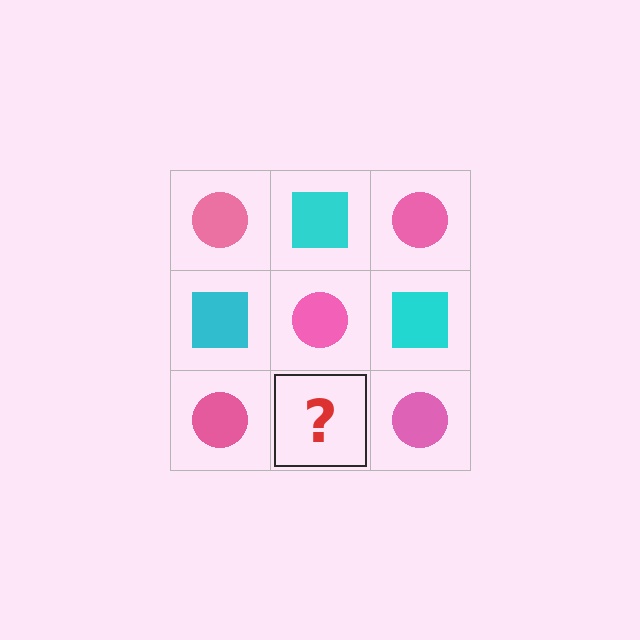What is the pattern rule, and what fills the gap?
The rule is that it alternates pink circle and cyan square in a checkerboard pattern. The gap should be filled with a cyan square.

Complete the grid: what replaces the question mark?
The question mark should be replaced with a cyan square.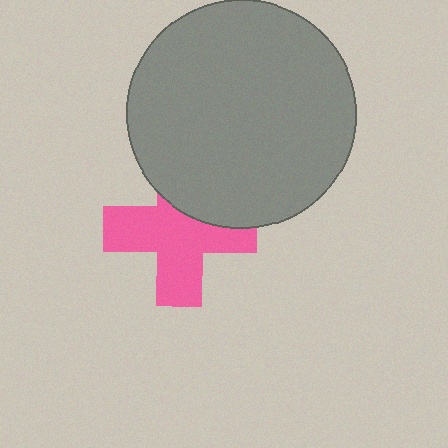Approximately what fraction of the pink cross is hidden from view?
Roughly 31% of the pink cross is hidden behind the gray circle.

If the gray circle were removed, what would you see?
You would see the complete pink cross.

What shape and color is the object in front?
The object in front is a gray circle.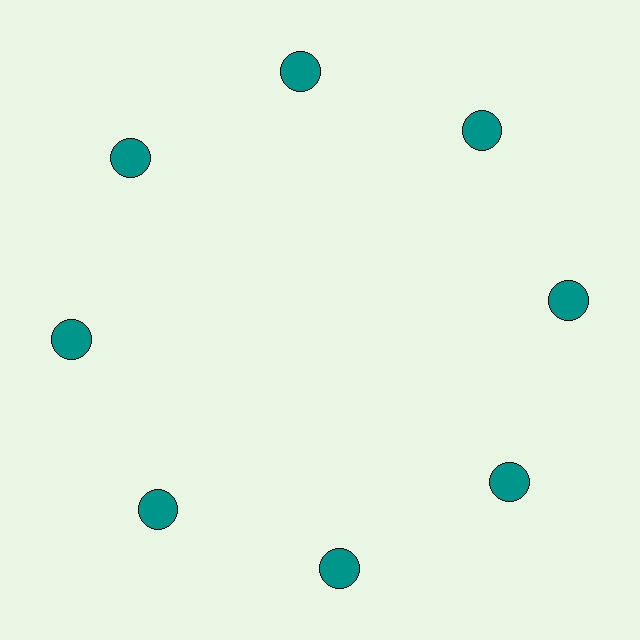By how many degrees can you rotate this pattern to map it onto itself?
The pattern maps onto itself every 45 degrees of rotation.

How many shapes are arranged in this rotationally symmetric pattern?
There are 8 shapes, arranged in 8 groups of 1.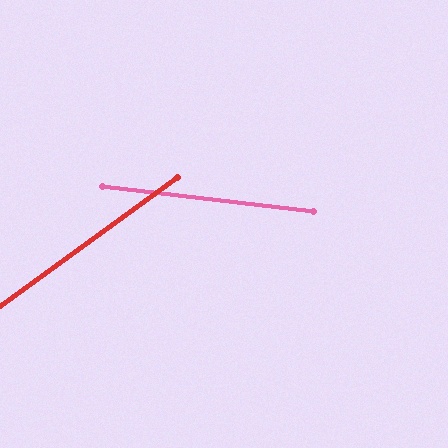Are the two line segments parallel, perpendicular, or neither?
Neither parallel nor perpendicular — they differ by about 43°.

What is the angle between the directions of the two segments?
Approximately 43 degrees.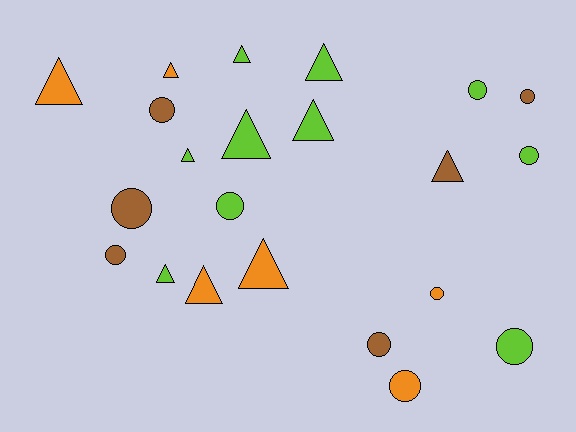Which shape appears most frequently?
Circle, with 11 objects.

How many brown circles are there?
There are 5 brown circles.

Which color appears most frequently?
Lime, with 10 objects.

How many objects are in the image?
There are 22 objects.